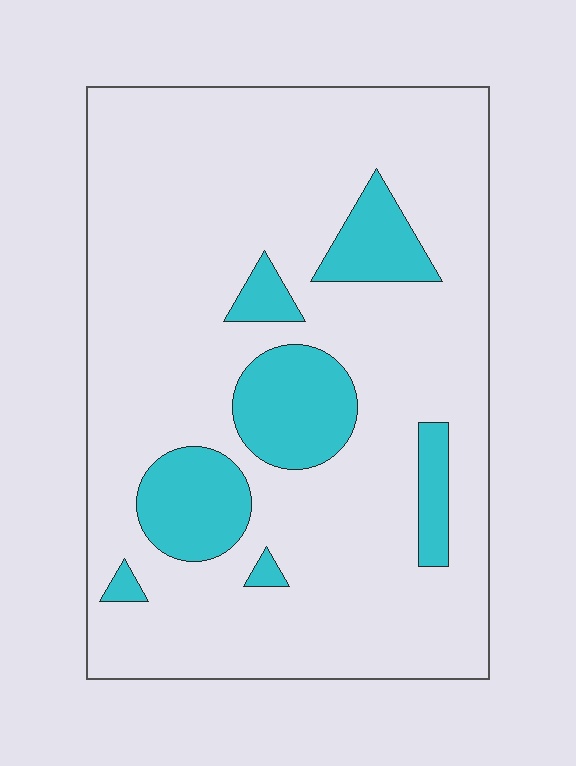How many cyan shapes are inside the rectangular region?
7.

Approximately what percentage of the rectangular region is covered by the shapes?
Approximately 15%.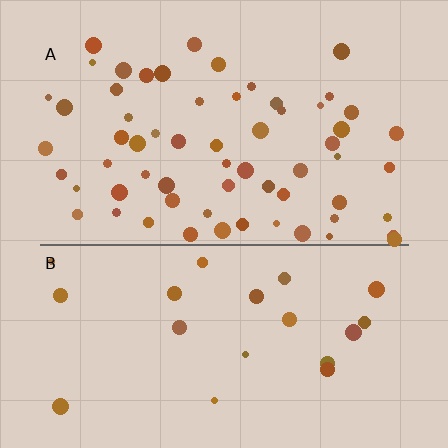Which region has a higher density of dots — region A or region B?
A (the top).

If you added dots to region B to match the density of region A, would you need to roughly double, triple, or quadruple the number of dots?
Approximately triple.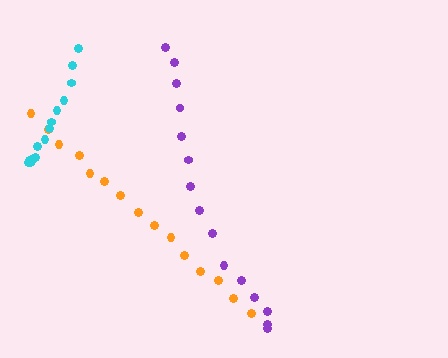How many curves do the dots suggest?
There are 3 distinct paths.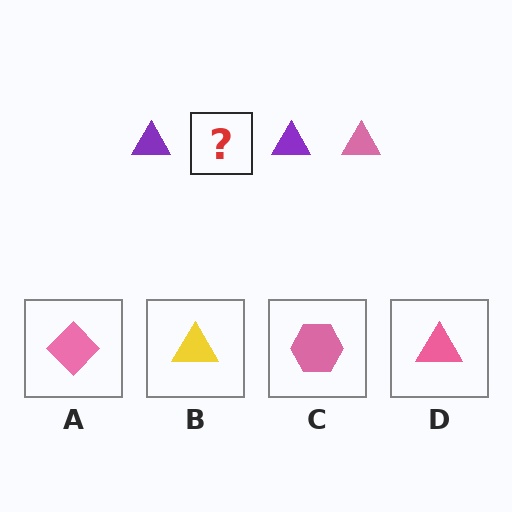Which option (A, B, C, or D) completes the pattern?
D.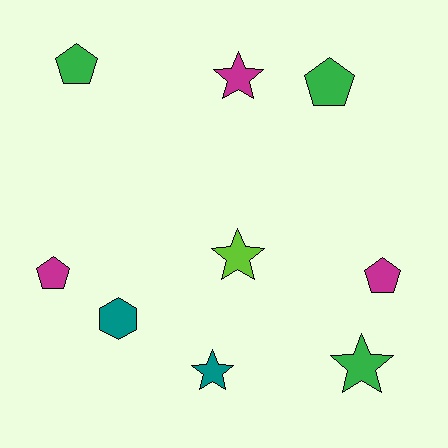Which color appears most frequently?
Green, with 3 objects.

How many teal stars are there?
There is 1 teal star.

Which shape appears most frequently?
Star, with 4 objects.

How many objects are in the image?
There are 9 objects.